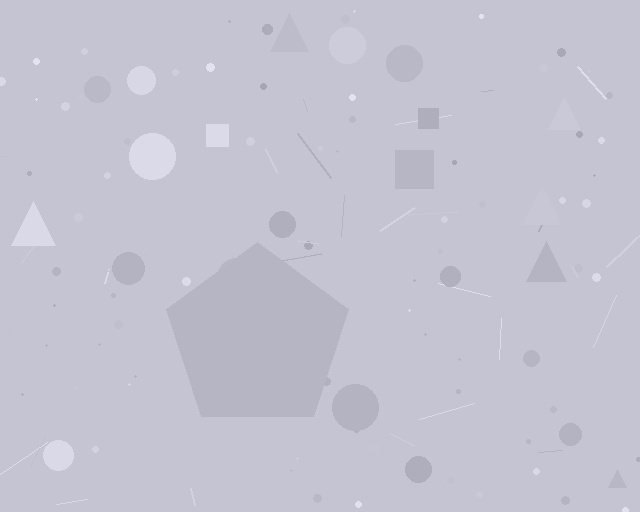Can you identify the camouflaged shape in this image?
The camouflaged shape is a pentagon.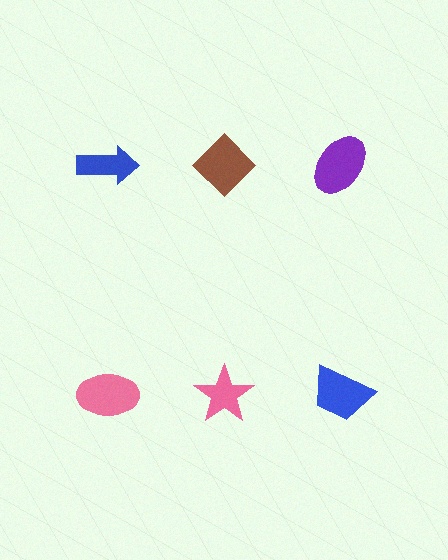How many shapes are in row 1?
3 shapes.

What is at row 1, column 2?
A brown diamond.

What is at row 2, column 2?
A pink star.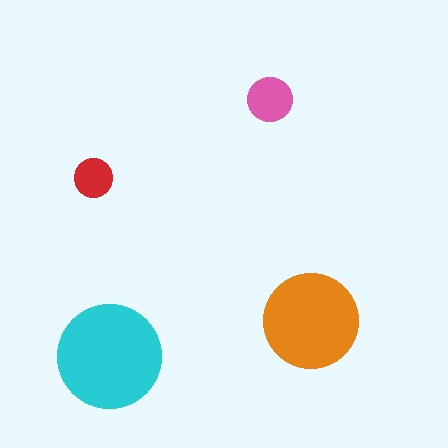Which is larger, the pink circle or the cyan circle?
The cyan one.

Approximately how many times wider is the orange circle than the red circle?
About 2.5 times wider.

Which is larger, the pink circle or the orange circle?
The orange one.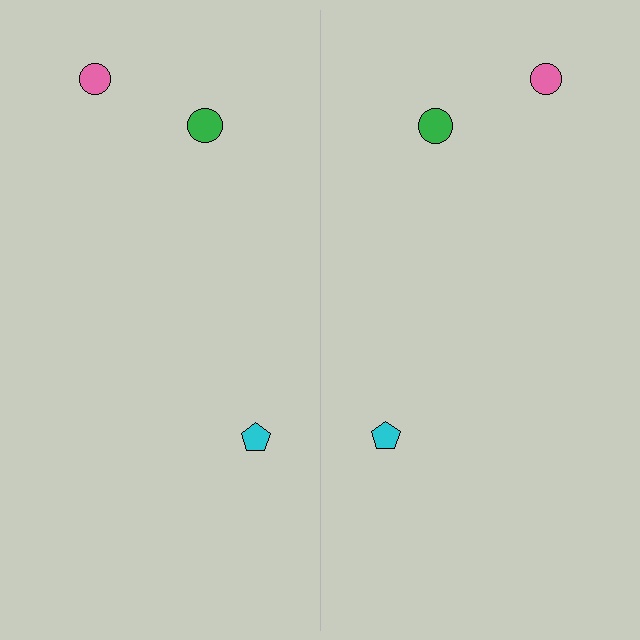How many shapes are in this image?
There are 6 shapes in this image.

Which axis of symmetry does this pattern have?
The pattern has a vertical axis of symmetry running through the center of the image.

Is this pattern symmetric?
Yes, this pattern has bilateral (reflection) symmetry.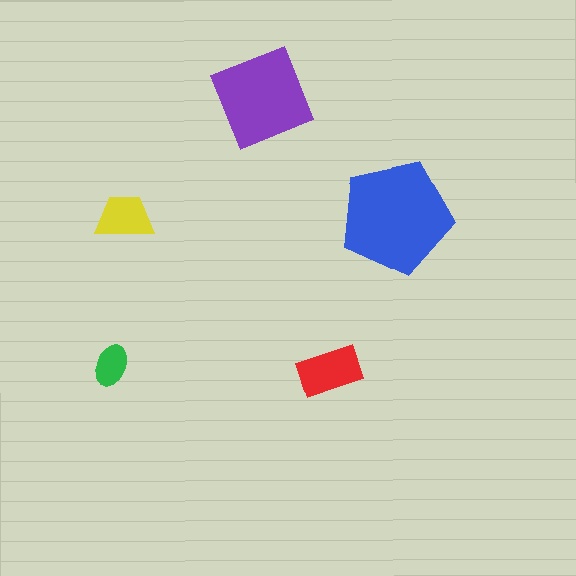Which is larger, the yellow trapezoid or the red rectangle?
The red rectangle.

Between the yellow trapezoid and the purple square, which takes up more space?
The purple square.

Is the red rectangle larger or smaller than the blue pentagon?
Smaller.